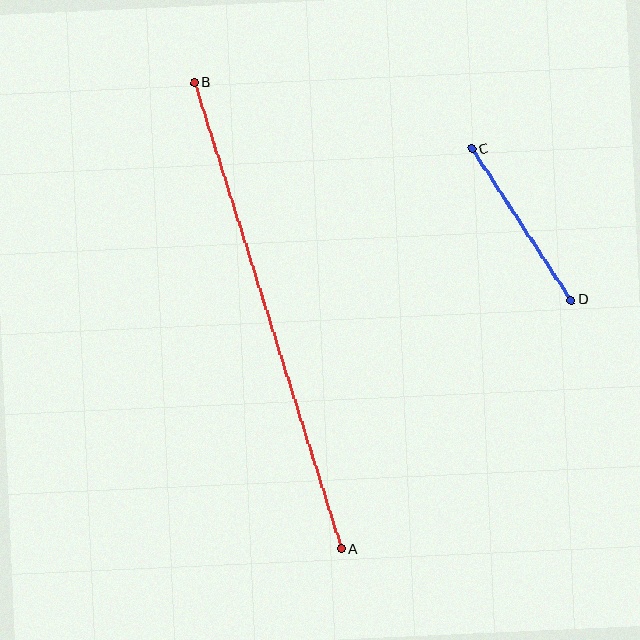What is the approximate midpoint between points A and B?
The midpoint is at approximately (268, 316) pixels.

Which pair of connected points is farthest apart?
Points A and B are farthest apart.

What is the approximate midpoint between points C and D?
The midpoint is at approximately (521, 224) pixels.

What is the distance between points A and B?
The distance is approximately 489 pixels.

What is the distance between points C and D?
The distance is approximately 181 pixels.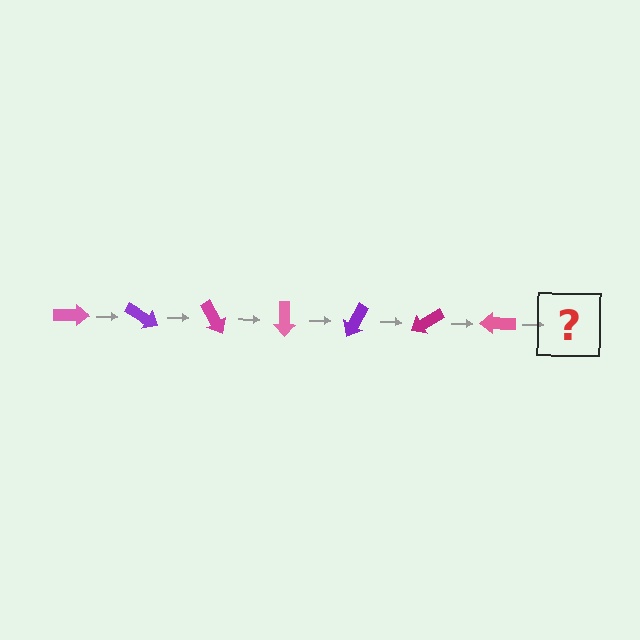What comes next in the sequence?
The next element should be a purple arrow, rotated 210 degrees from the start.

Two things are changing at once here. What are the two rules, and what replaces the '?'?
The two rules are that it rotates 30 degrees each step and the color cycles through pink, purple, and magenta. The '?' should be a purple arrow, rotated 210 degrees from the start.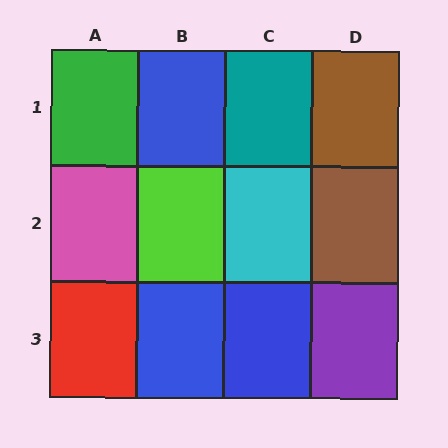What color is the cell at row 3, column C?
Blue.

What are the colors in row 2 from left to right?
Pink, lime, cyan, brown.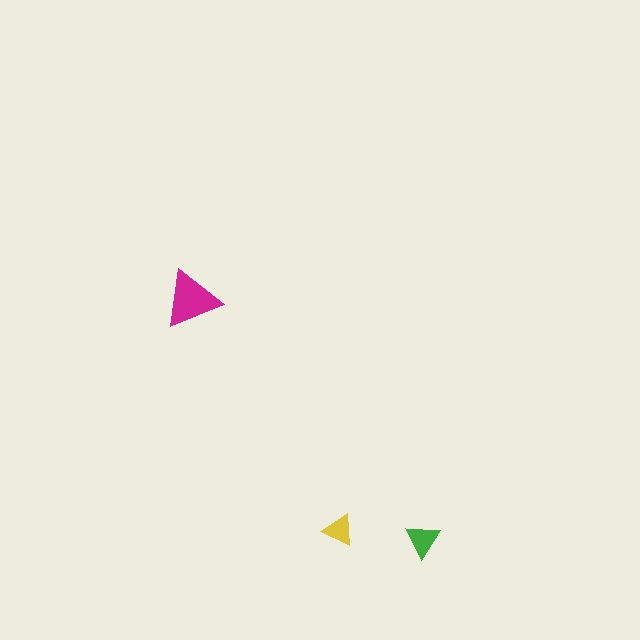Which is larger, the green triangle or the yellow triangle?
The green one.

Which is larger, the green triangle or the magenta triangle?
The magenta one.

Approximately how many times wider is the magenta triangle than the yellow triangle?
About 2 times wider.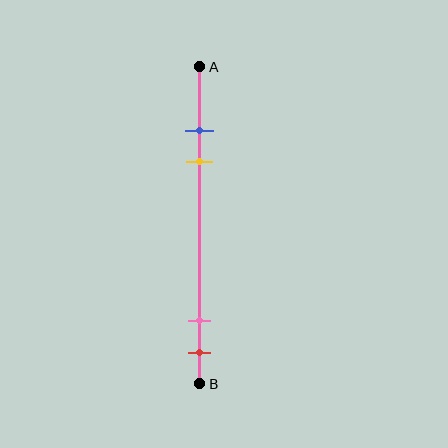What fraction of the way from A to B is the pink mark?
The pink mark is approximately 80% (0.8) of the way from A to B.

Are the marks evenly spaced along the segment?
No, the marks are not evenly spaced.